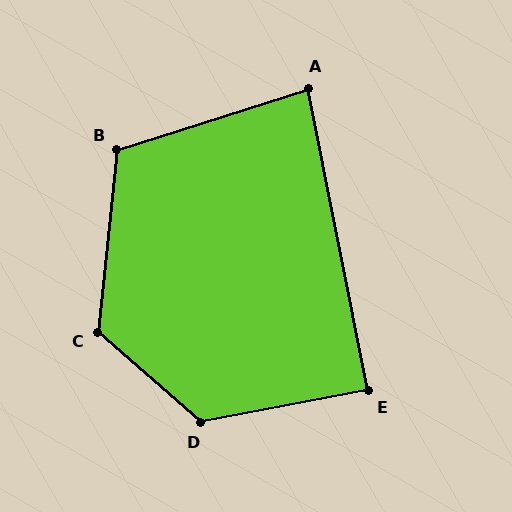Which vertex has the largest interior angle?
D, at approximately 128 degrees.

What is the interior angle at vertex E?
Approximately 89 degrees (approximately right).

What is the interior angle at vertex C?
Approximately 126 degrees (obtuse).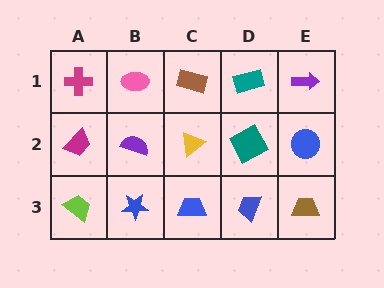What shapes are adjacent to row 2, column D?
A teal rectangle (row 1, column D), a blue trapezoid (row 3, column D), a yellow triangle (row 2, column C), a blue circle (row 2, column E).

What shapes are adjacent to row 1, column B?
A purple semicircle (row 2, column B), a magenta cross (row 1, column A), a brown rectangle (row 1, column C).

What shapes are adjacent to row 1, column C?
A yellow triangle (row 2, column C), a pink ellipse (row 1, column B), a teal rectangle (row 1, column D).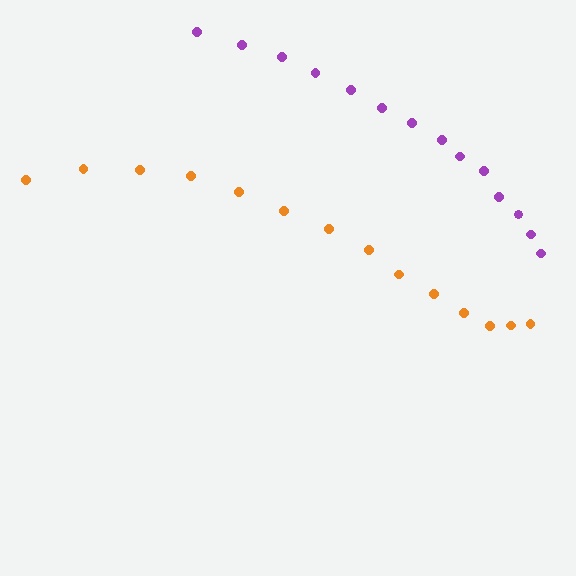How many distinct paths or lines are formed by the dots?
There are 2 distinct paths.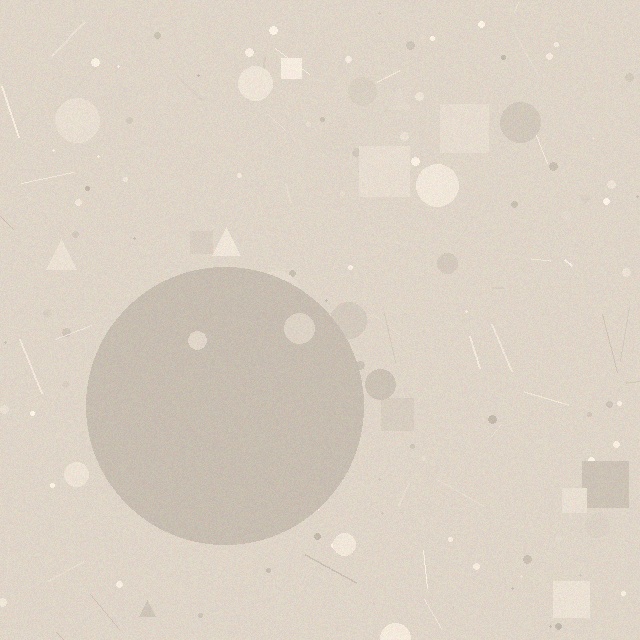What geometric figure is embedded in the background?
A circle is embedded in the background.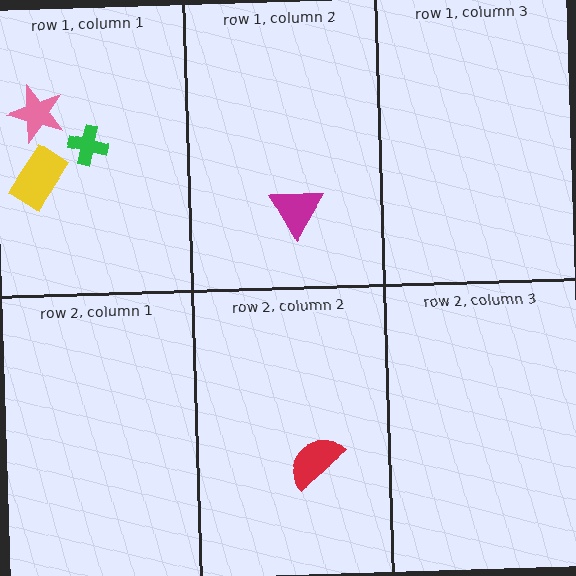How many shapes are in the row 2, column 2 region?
1.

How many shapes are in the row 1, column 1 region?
3.